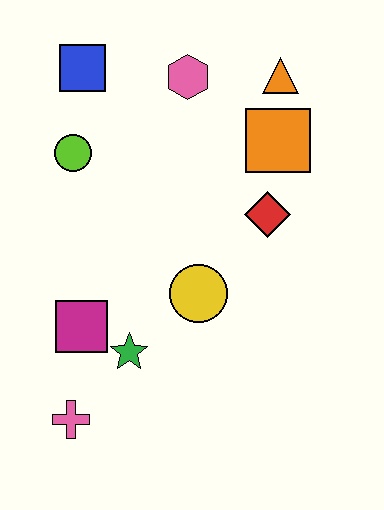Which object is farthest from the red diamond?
The pink cross is farthest from the red diamond.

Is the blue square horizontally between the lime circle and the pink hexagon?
Yes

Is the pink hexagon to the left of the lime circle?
No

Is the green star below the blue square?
Yes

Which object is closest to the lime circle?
The blue square is closest to the lime circle.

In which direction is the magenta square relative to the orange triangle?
The magenta square is below the orange triangle.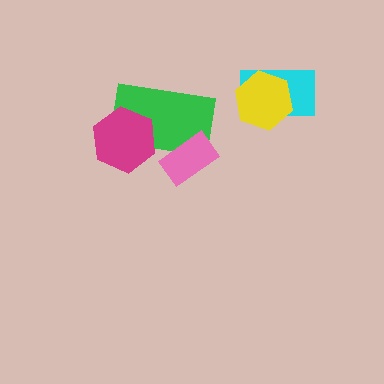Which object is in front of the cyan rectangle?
The yellow hexagon is in front of the cyan rectangle.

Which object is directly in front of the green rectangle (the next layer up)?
The magenta hexagon is directly in front of the green rectangle.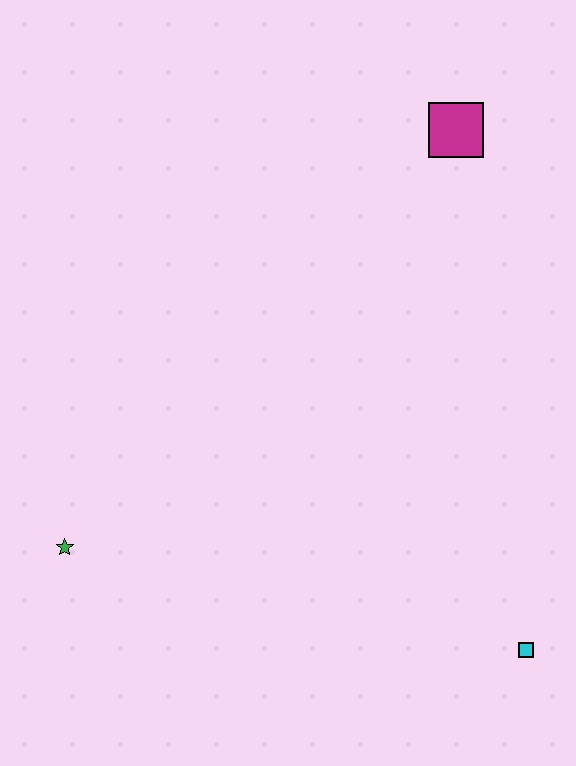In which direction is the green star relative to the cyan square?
The green star is to the left of the cyan square.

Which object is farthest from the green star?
The magenta square is farthest from the green star.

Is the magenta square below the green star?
No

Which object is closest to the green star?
The cyan square is closest to the green star.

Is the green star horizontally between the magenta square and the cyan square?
No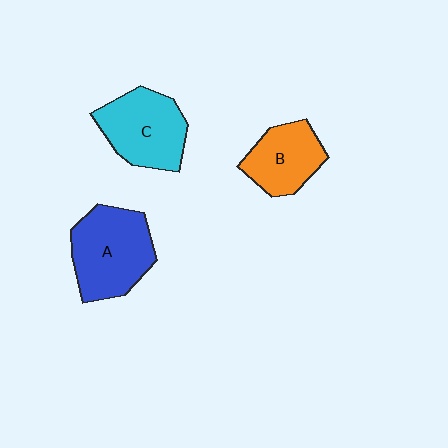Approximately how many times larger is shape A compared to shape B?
Approximately 1.4 times.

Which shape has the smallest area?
Shape B (orange).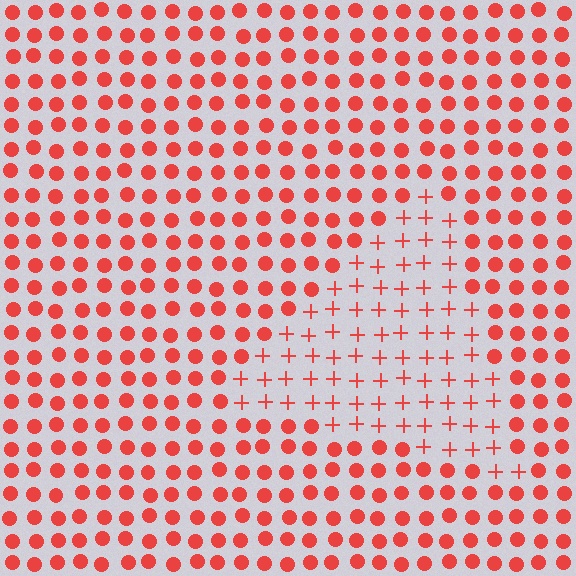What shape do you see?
I see a triangle.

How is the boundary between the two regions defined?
The boundary is defined by a change in element shape: plus signs inside vs. circles outside. All elements share the same color and spacing.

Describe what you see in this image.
The image is filled with small red elements arranged in a uniform grid. A triangle-shaped region contains plus signs, while the surrounding area contains circles. The boundary is defined purely by the change in element shape.